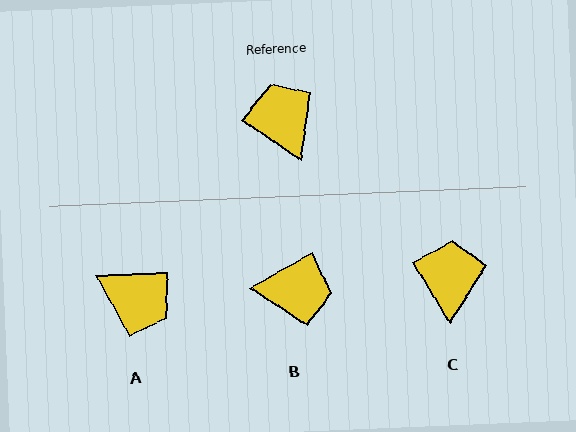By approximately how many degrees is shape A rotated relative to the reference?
Approximately 144 degrees clockwise.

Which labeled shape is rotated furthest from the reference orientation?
A, about 144 degrees away.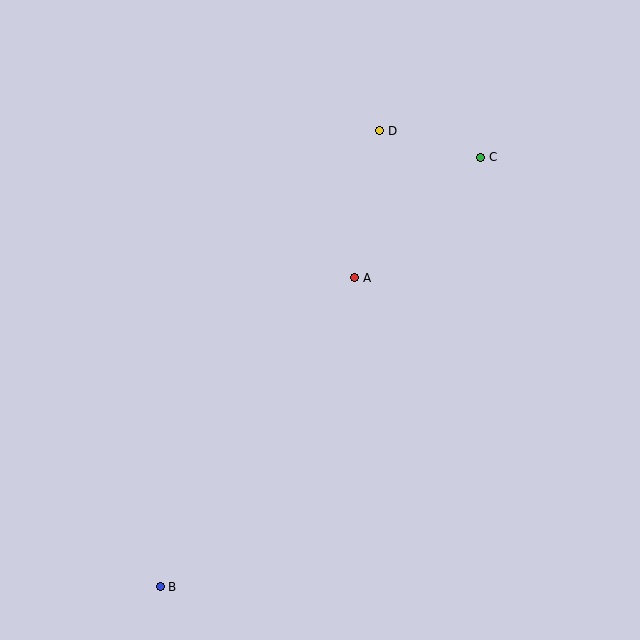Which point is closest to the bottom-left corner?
Point B is closest to the bottom-left corner.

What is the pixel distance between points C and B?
The distance between C and B is 536 pixels.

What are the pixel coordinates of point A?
Point A is at (355, 277).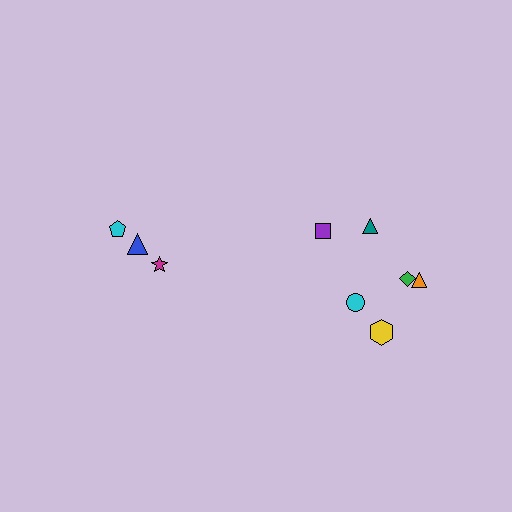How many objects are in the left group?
There are 3 objects.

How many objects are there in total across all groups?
There are 9 objects.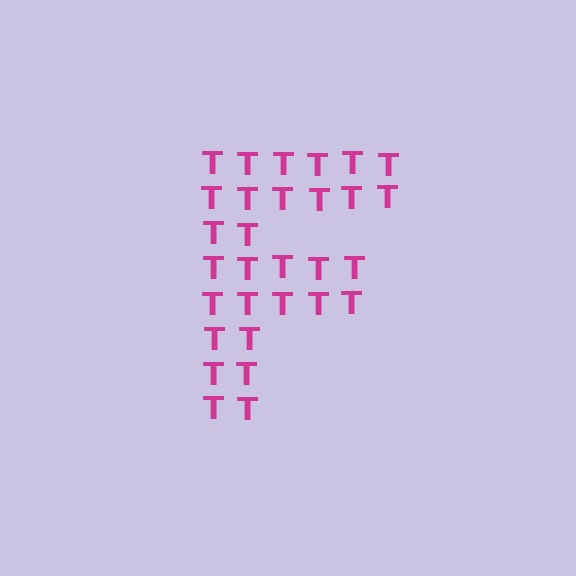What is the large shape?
The large shape is the letter F.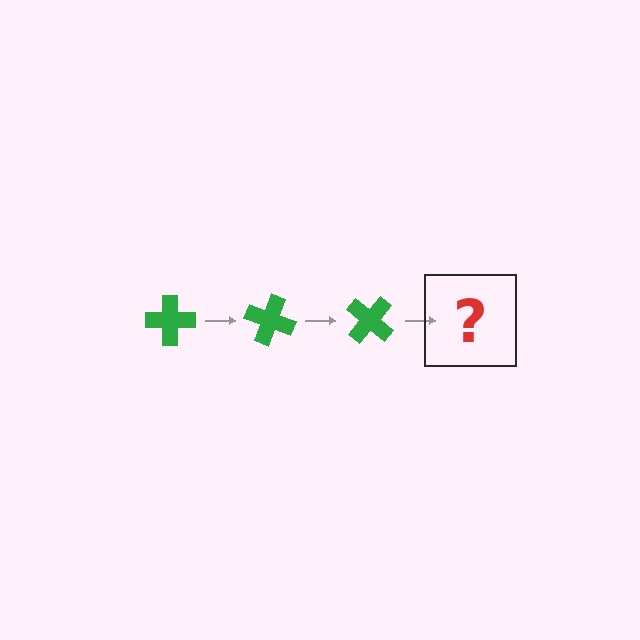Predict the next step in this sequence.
The next step is a green cross rotated 60 degrees.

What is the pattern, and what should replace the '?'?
The pattern is that the cross rotates 20 degrees each step. The '?' should be a green cross rotated 60 degrees.